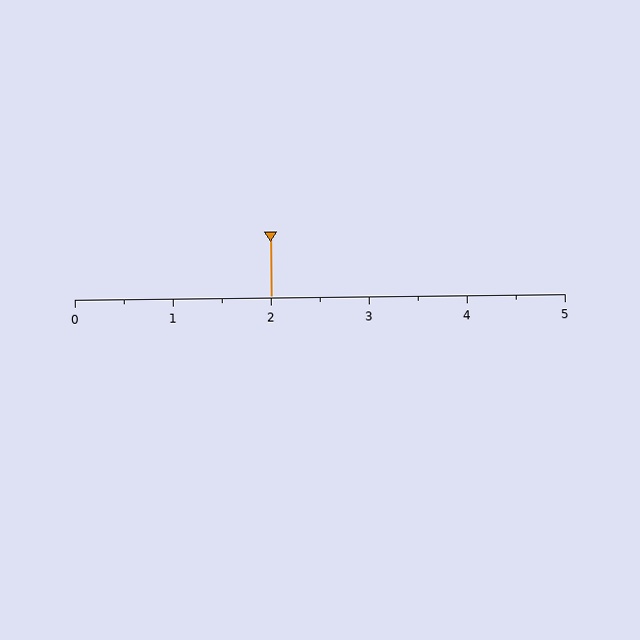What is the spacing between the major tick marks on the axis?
The major ticks are spaced 1 apart.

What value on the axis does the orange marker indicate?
The marker indicates approximately 2.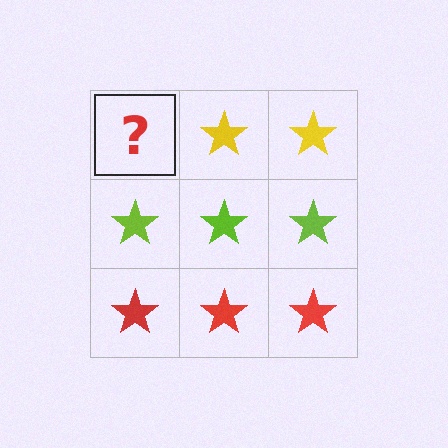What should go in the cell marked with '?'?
The missing cell should contain a yellow star.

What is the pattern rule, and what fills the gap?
The rule is that each row has a consistent color. The gap should be filled with a yellow star.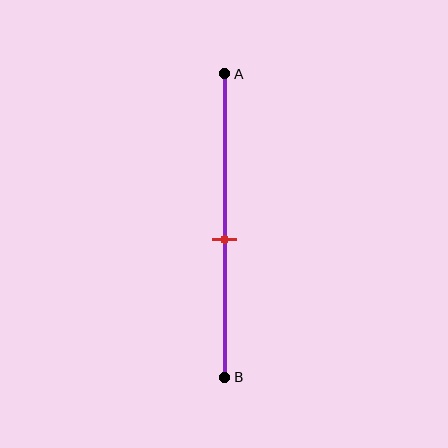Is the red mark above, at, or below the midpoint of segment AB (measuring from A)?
The red mark is below the midpoint of segment AB.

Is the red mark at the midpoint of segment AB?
No, the mark is at about 55% from A, not at the 50% midpoint.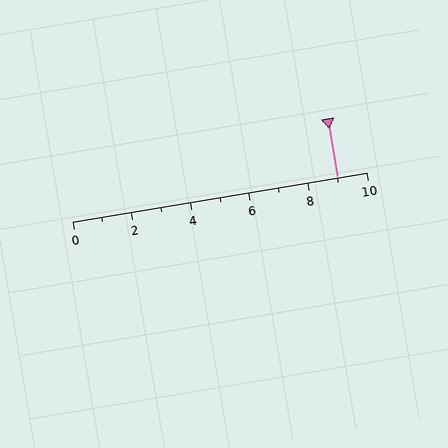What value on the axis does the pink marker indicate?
The marker indicates approximately 9.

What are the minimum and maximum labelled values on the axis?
The axis runs from 0 to 10.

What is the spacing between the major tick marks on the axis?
The major ticks are spaced 2 apart.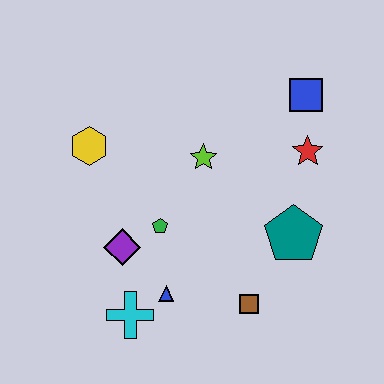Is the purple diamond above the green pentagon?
No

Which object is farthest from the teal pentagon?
The yellow hexagon is farthest from the teal pentagon.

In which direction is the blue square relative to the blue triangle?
The blue square is above the blue triangle.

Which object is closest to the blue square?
The red star is closest to the blue square.